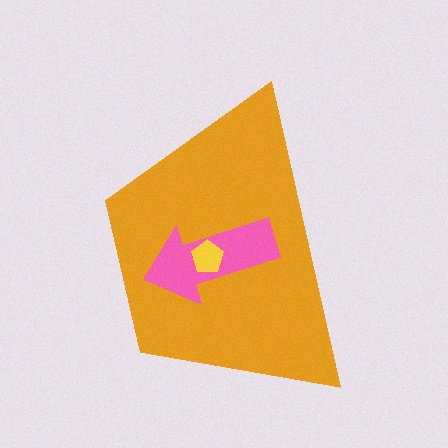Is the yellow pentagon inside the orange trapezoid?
Yes.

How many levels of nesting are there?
3.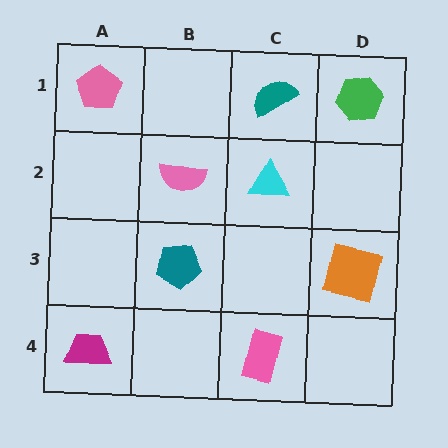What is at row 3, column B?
A teal pentagon.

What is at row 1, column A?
A pink pentagon.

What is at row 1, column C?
A teal semicircle.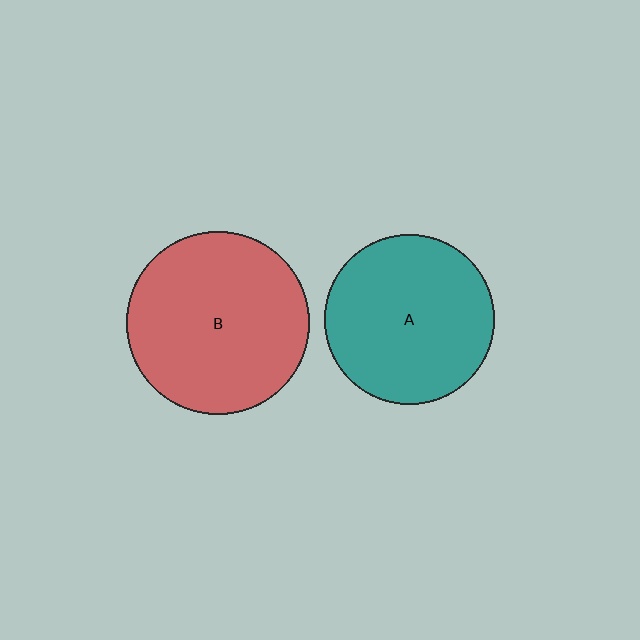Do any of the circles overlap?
No, none of the circles overlap.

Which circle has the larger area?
Circle B (red).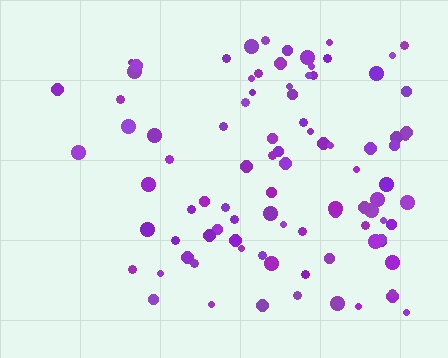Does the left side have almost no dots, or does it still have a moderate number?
Still a moderate number, just noticeably fewer than the right.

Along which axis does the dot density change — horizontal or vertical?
Horizontal.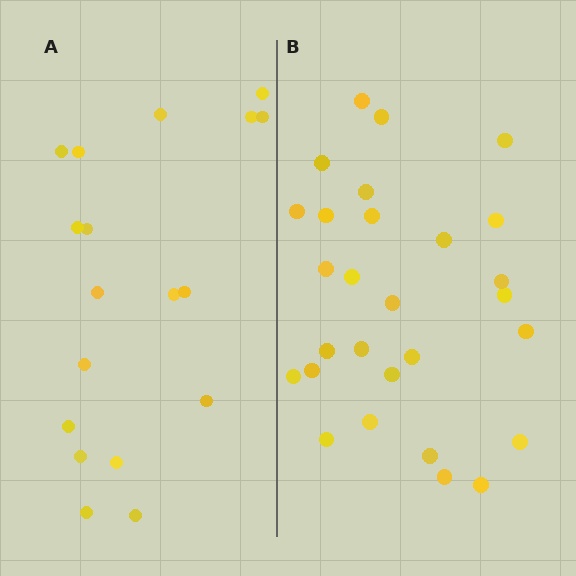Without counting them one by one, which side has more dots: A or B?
Region B (the right region) has more dots.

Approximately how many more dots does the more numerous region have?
Region B has roughly 10 or so more dots than region A.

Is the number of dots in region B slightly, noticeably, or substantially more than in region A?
Region B has substantially more. The ratio is roughly 1.6 to 1.